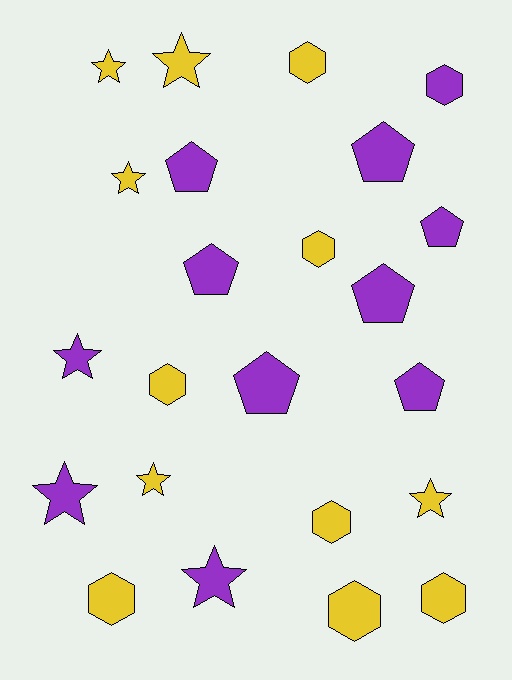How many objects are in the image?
There are 23 objects.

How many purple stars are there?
There are 3 purple stars.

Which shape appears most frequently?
Hexagon, with 8 objects.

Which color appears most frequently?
Yellow, with 12 objects.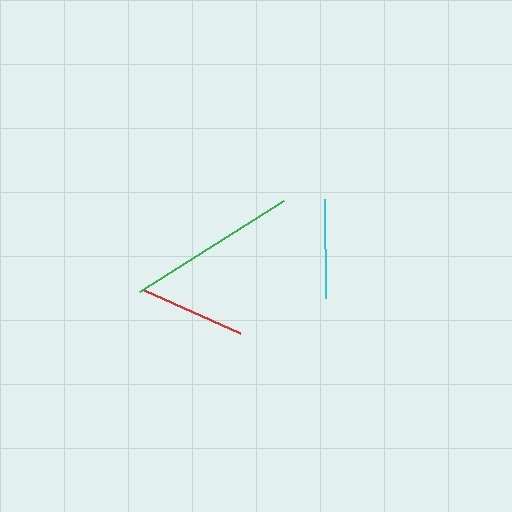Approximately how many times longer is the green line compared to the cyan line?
The green line is approximately 1.7 times the length of the cyan line.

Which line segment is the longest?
The green line is the longest at approximately 170 pixels.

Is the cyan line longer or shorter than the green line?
The green line is longer than the cyan line.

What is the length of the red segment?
The red segment is approximately 106 pixels long.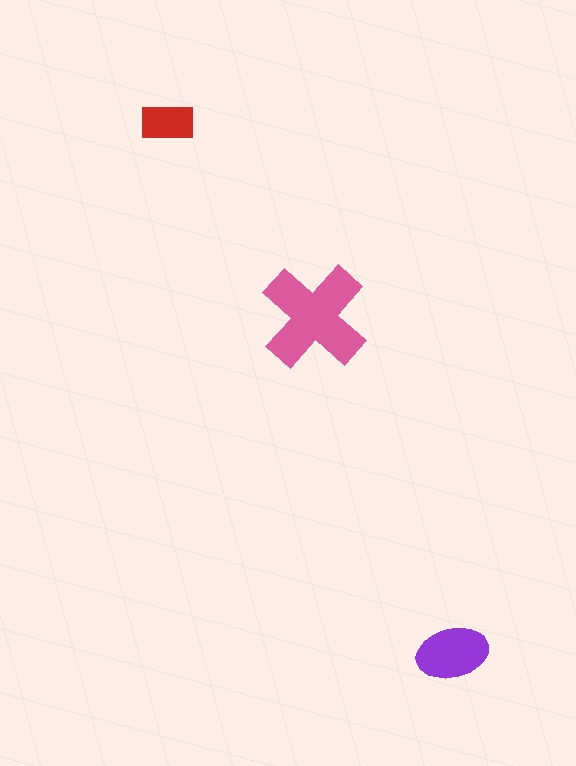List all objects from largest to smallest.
The pink cross, the purple ellipse, the red rectangle.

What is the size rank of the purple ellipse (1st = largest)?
2nd.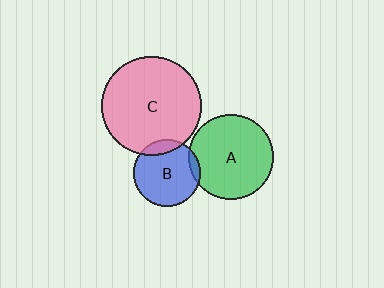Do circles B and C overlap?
Yes.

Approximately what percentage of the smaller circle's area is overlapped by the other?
Approximately 15%.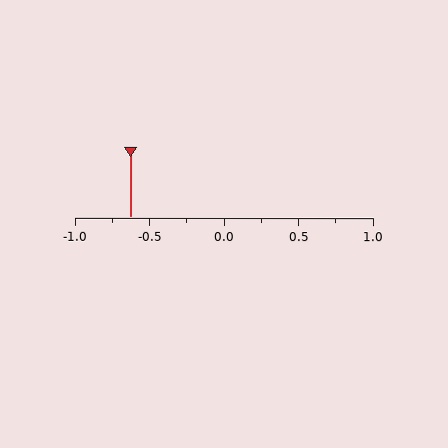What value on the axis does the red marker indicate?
The marker indicates approximately -0.62.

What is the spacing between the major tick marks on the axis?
The major ticks are spaced 0.5 apart.